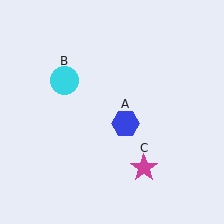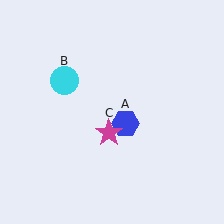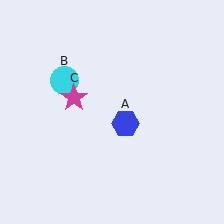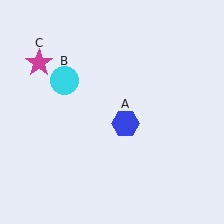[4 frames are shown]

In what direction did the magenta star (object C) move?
The magenta star (object C) moved up and to the left.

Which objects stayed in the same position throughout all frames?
Blue hexagon (object A) and cyan circle (object B) remained stationary.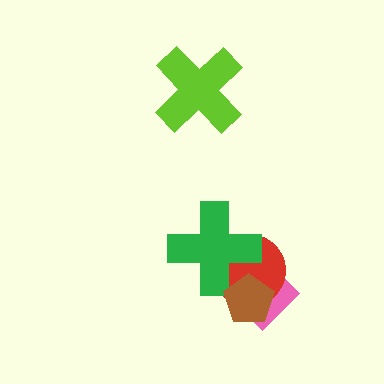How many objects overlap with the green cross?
3 objects overlap with the green cross.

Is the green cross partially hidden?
Yes, it is partially covered by another shape.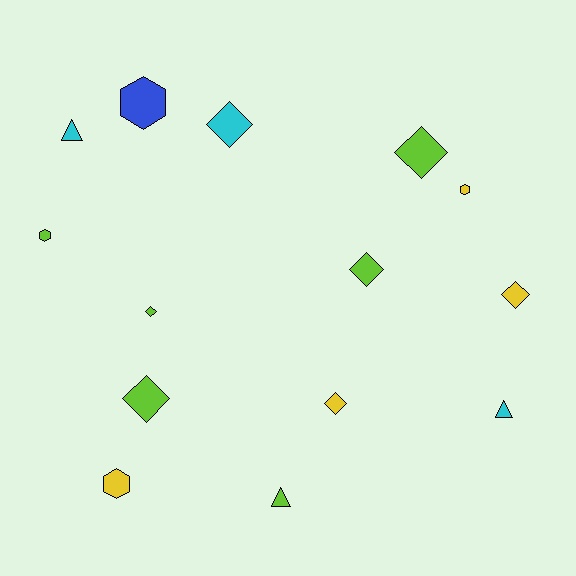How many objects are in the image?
There are 14 objects.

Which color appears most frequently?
Lime, with 6 objects.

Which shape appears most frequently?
Diamond, with 7 objects.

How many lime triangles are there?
There is 1 lime triangle.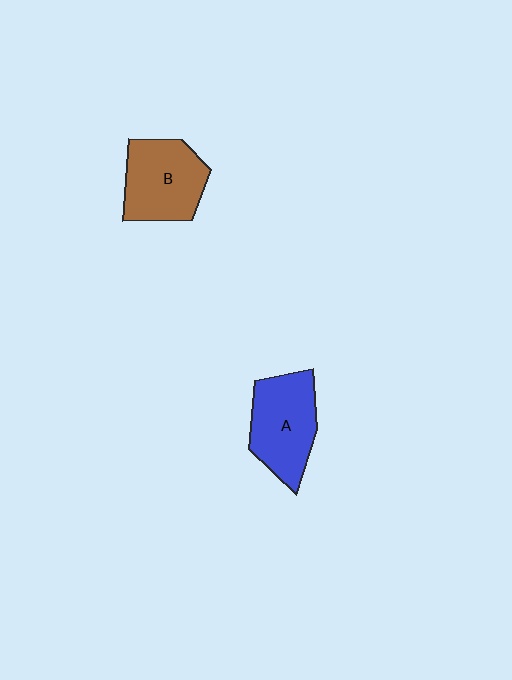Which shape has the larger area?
Shape A (blue).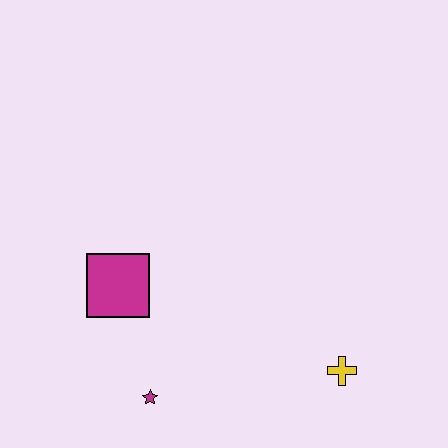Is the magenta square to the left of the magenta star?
Yes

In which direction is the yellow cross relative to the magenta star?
The yellow cross is to the right of the magenta star.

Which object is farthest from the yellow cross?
The magenta square is farthest from the yellow cross.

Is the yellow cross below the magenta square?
Yes